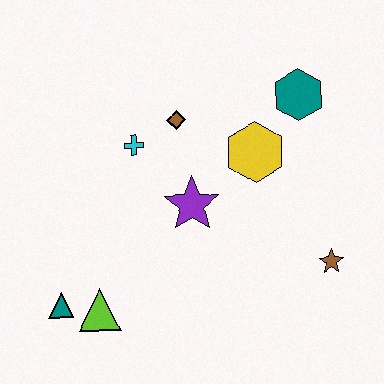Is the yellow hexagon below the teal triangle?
No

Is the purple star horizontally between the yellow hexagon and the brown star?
No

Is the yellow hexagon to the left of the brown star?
Yes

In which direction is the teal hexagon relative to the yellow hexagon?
The teal hexagon is above the yellow hexagon.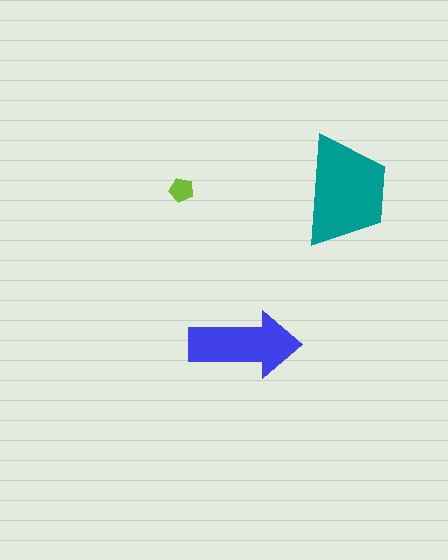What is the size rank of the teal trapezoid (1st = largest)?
1st.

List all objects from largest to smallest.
The teal trapezoid, the blue arrow, the lime pentagon.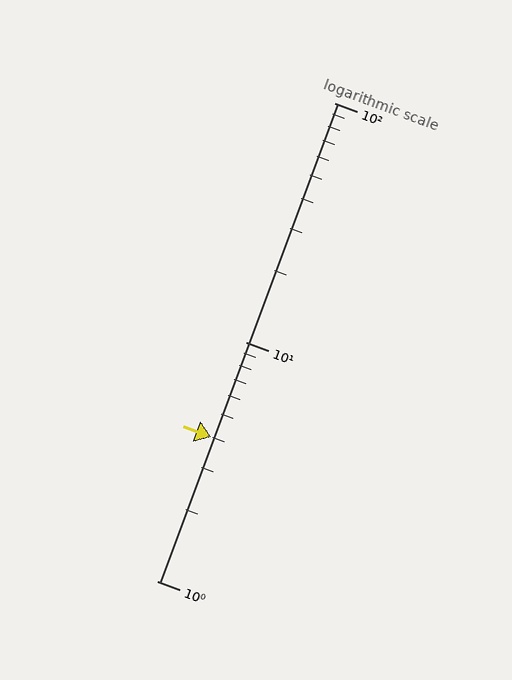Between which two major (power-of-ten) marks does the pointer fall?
The pointer is between 1 and 10.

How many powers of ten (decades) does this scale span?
The scale spans 2 decades, from 1 to 100.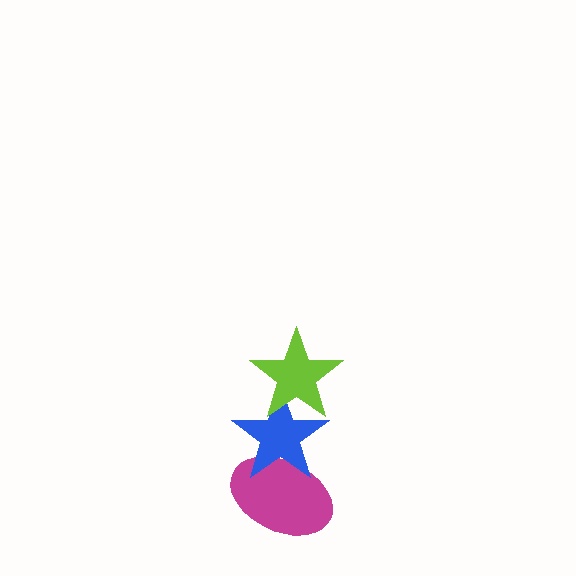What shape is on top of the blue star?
The lime star is on top of the blue star.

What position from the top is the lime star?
The lime star is 1st from the top.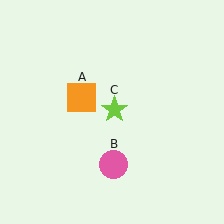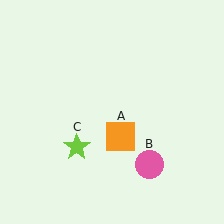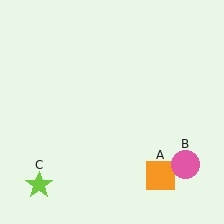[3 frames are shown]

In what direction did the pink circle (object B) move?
The pink circle (object B) moved right.